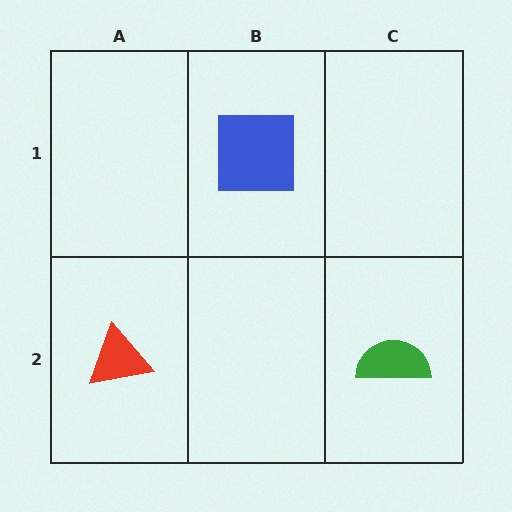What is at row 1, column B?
A blue square.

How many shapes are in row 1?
1 shape.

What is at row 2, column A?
A red triangle.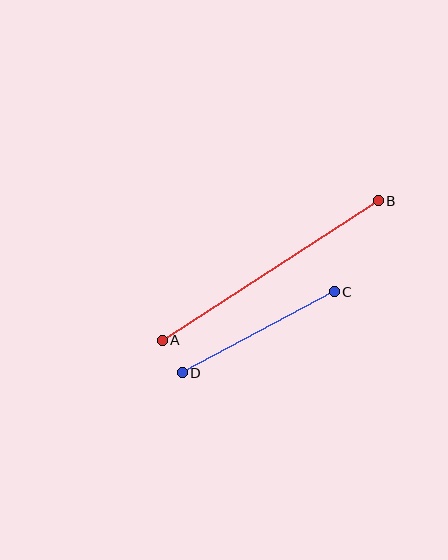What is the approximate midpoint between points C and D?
The midpoint is at approximately (258, 332) pixels.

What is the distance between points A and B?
The distance is approximately 257 pixels.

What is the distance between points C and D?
The distance is approximately 173 pixels.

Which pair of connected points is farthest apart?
Points A and B are farthest apart.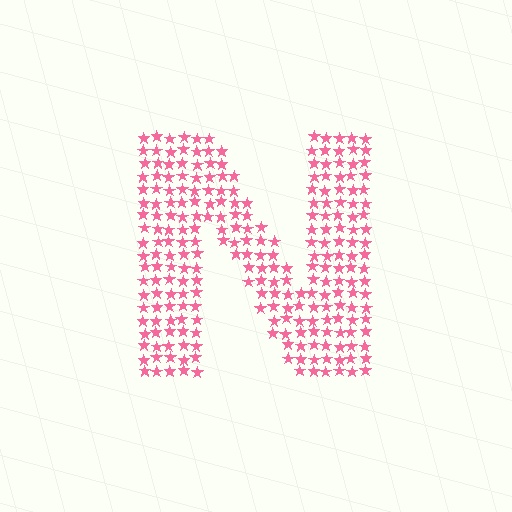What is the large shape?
The large shape is the letter N.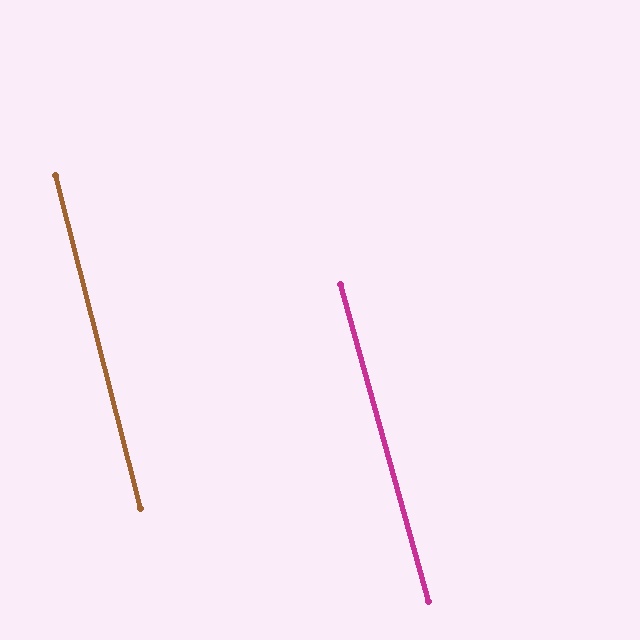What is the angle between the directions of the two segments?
Approximately 1 degree.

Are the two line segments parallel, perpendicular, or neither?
Parallel — their directions differ by only 1.2°.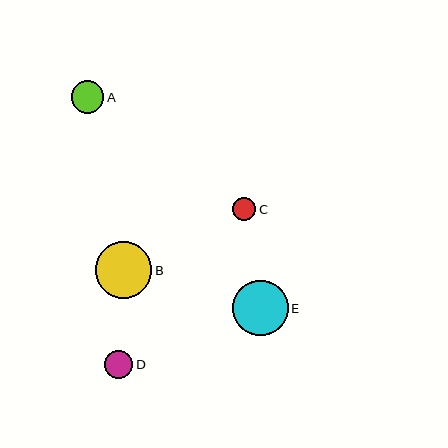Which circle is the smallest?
Circle C is the smallest with a size of approximately 23 pixels.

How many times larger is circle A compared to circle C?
Circle A is approximately 1.4 times the size of circle C.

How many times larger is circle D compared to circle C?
Circle D is approximately 1.2 times the size of circle C.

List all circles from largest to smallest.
From largest to smallest: B, E, A, D, C.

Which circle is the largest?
Circle B is the largest with a size of approximately 57 pixels.